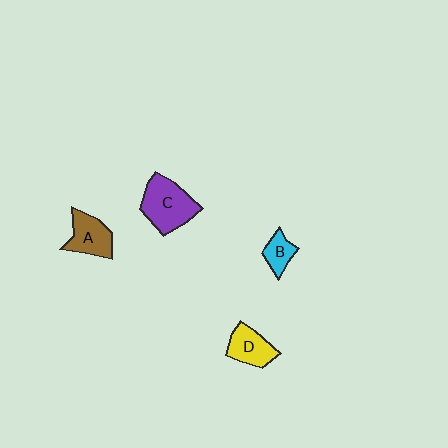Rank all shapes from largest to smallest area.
From largest to smallest: C (purple), A (brown), D (yellow), B (cyan).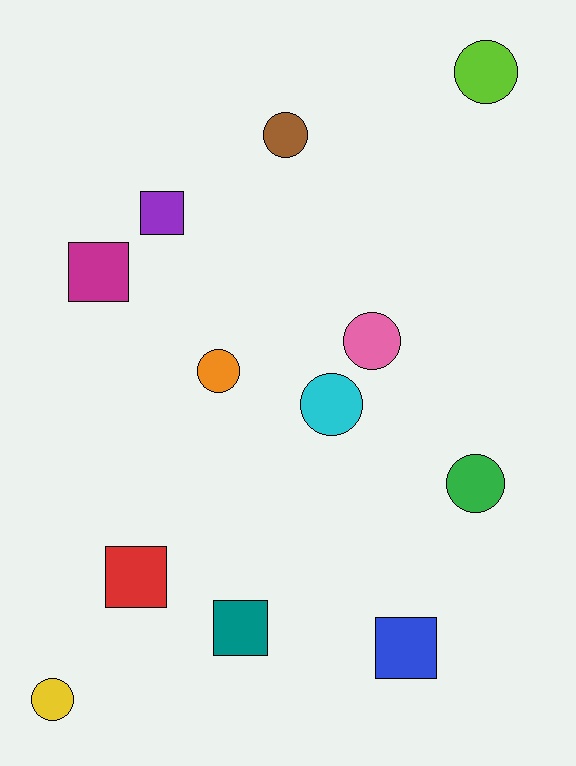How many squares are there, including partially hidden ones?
There are 5 squares.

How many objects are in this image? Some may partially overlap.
There are 12 objects.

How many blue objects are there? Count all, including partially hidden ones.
There is 1 blue object.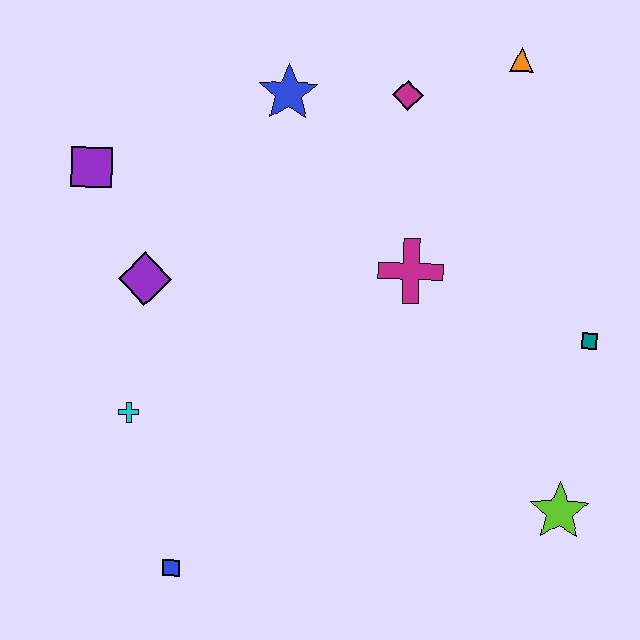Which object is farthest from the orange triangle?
The blue square is farthest from the orange triangle.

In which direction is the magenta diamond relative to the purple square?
The magenta diamond is to the right of the purple square.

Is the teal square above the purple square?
No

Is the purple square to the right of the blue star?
No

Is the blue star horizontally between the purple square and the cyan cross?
No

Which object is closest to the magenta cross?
The magenta diamond is closest to the magenta cross.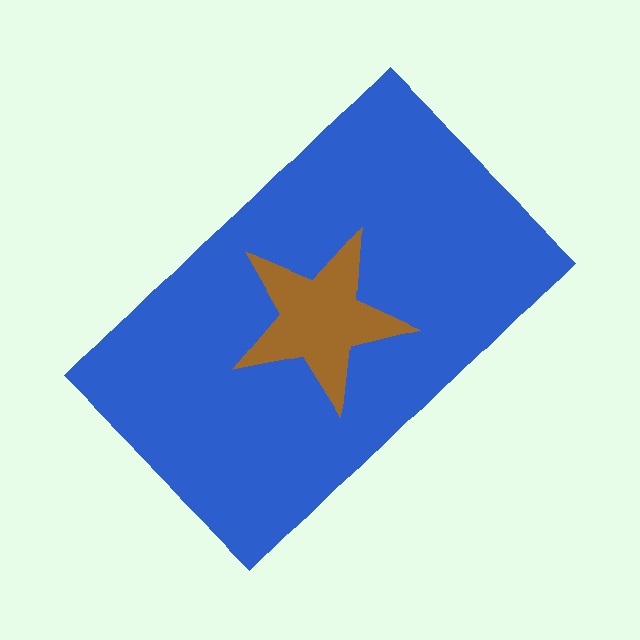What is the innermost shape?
The brown star.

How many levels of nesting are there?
2.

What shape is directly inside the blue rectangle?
The brown star.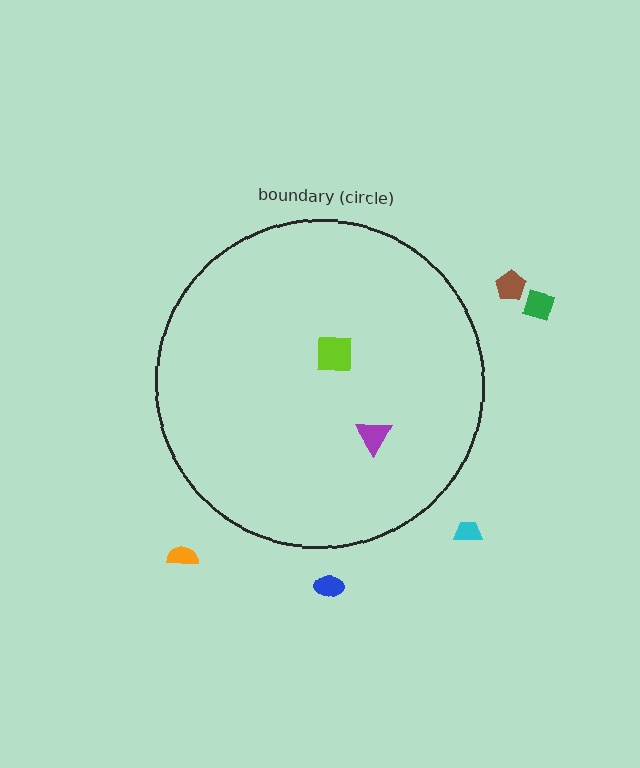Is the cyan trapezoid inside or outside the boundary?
Outside.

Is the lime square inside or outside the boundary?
Inside.